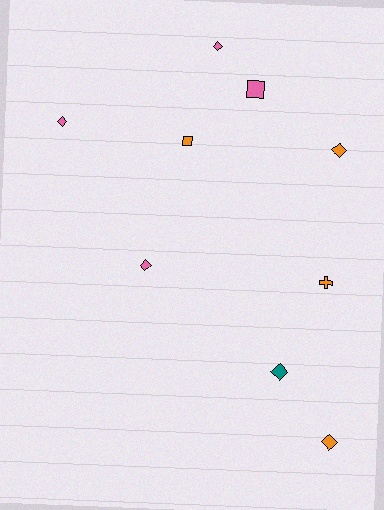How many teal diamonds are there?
There is 1 teal diamond.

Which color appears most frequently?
Pink, with 4 objects.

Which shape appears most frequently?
Diamond, with 6 objects.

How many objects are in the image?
There are 9 objects.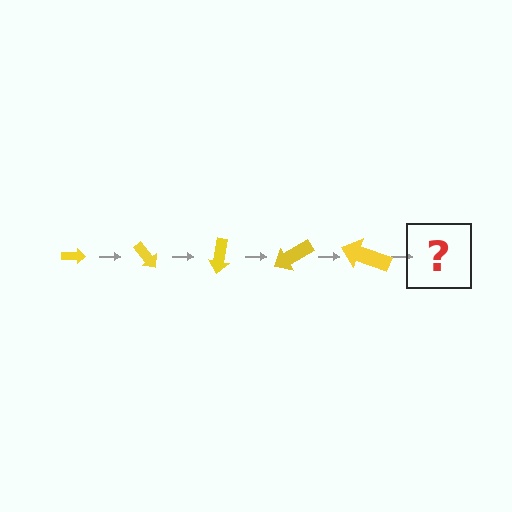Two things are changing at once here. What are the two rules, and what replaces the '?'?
The two rules are that the arrow grows larger each step and it rotates 50 degrees each step. The '?' should be an arrow, larger than the previous one and rotated 250 degrees from the start.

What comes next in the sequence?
The next element should be an arrow, larger than the previous one and rotated 250 degrees from the start.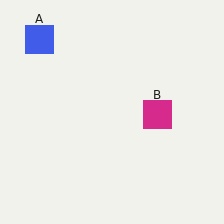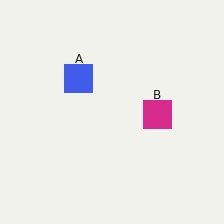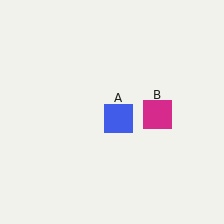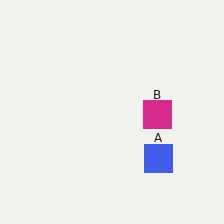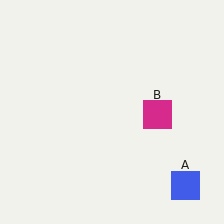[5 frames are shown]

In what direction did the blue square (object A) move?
The blue square (object A) moved down and to the right.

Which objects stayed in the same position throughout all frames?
Magenta square (object B) remained stationary.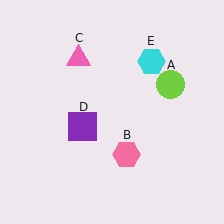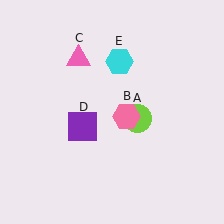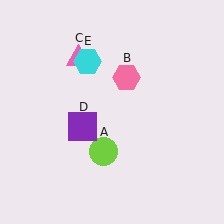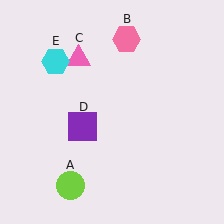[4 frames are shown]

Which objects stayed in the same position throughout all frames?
Pink triangle (object C) and purple square (object D) remained stationary.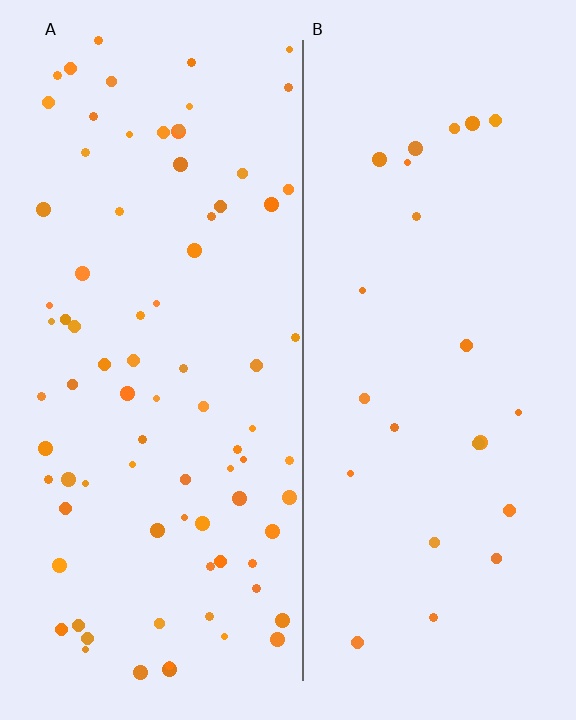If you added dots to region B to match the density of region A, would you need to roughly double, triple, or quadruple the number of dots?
Approximately triple.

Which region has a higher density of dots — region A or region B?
A (the left).